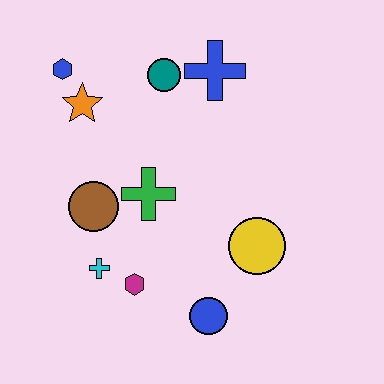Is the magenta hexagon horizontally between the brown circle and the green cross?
Yes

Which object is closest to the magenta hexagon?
The cyan cross is closest to the magenta hexagon.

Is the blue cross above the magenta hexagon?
Yes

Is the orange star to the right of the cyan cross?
No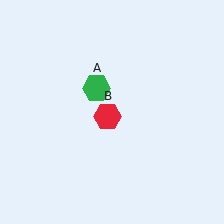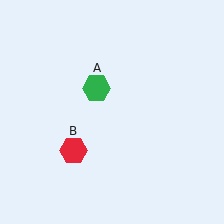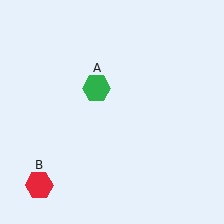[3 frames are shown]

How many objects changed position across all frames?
1 object changed position: red hexagon (object B).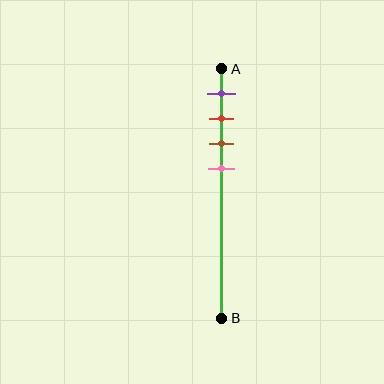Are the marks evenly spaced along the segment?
Yes, the marks are approximately evenly spaced.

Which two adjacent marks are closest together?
The red and brown marks are the closest adjacent pair.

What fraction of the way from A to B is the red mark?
The red mark is approximately 20% (0.2) of the way from A to B.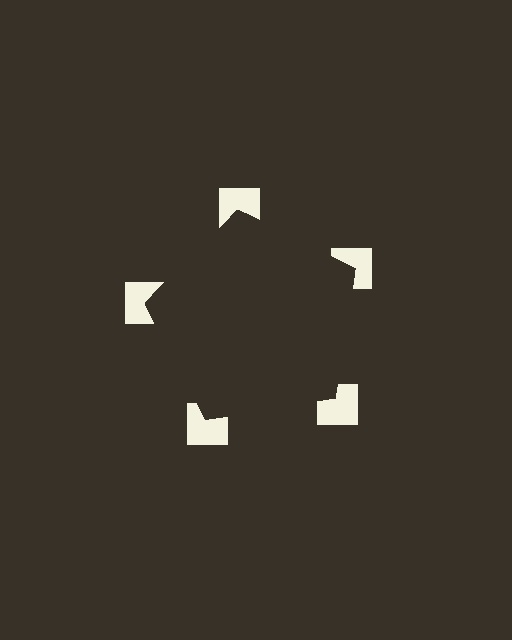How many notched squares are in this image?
There are 5 — one at each vertex of the illusory pentagon.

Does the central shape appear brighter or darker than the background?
It typically appears slightly darker than the background, even though no actual brightness change is drawn.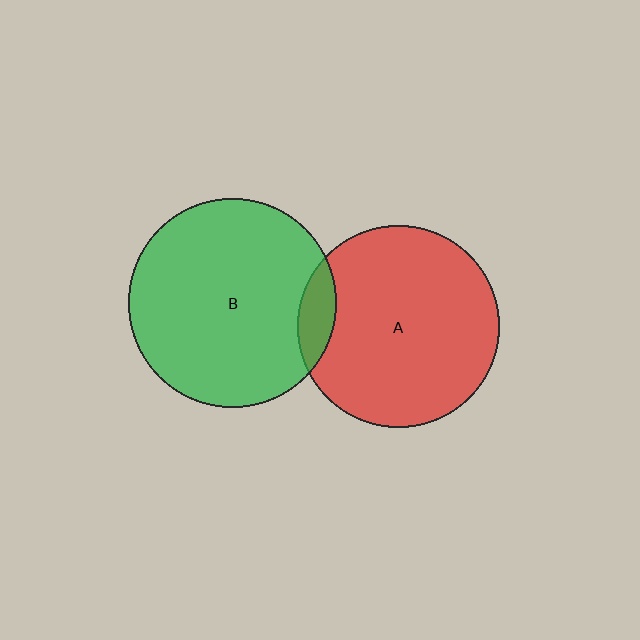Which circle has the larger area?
Circle B (green).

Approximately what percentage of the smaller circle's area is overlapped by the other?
Approximately 10%.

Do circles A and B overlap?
Yes.